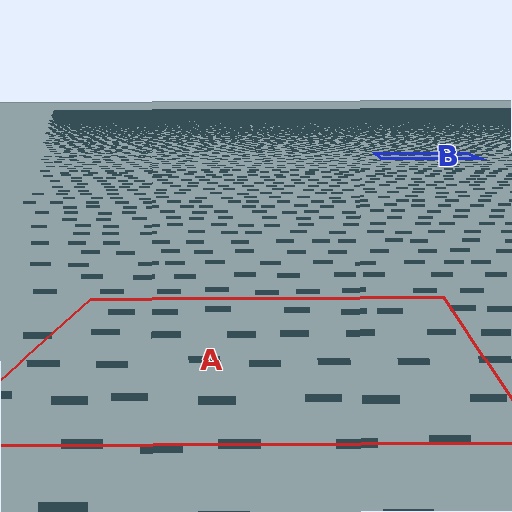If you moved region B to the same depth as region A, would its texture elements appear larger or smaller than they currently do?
They would appear larger. At a closer depth, the same texture elements are projected at a bigger on-screen size.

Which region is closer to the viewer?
Region A is closer. The texture elements there are larger and more spread out.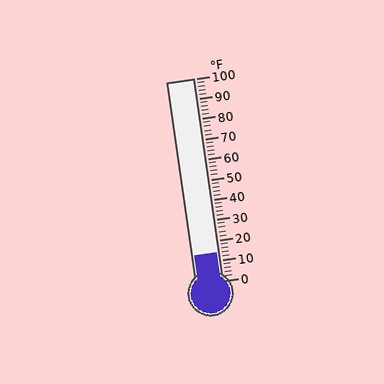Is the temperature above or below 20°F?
The temperature is below 20°F.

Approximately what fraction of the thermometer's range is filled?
The thermometer is filled to approximately 15% of its range.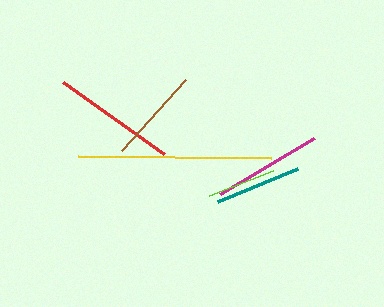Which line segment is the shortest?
The lime line is the shortest at approximately 69 pixels.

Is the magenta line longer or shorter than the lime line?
The magenta line is longer than the lime line.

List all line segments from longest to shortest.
From longest to shortest: yellow, red, magenta, brown, teal, lime.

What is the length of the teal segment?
The teal segment is approximately 87 pixels long.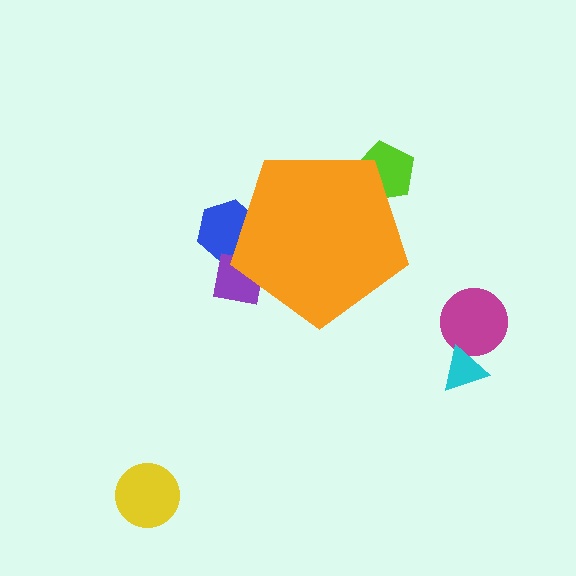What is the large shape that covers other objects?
An orange pentagon.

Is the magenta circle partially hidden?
No, the magenta circle is fully visible.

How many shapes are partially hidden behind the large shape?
3 shapes are partially hidden.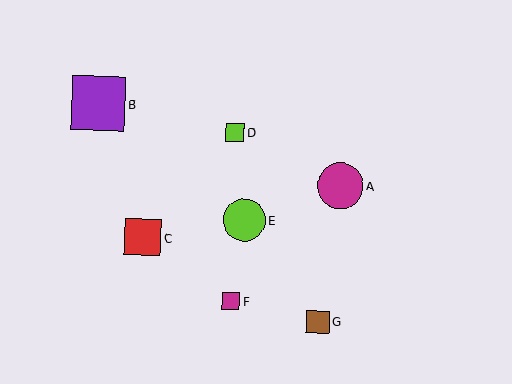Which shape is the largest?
The purple square (labeled B) is the largest.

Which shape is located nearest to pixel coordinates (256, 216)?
The lime circle (labeled E) at (244, 220) is nearest to that location.